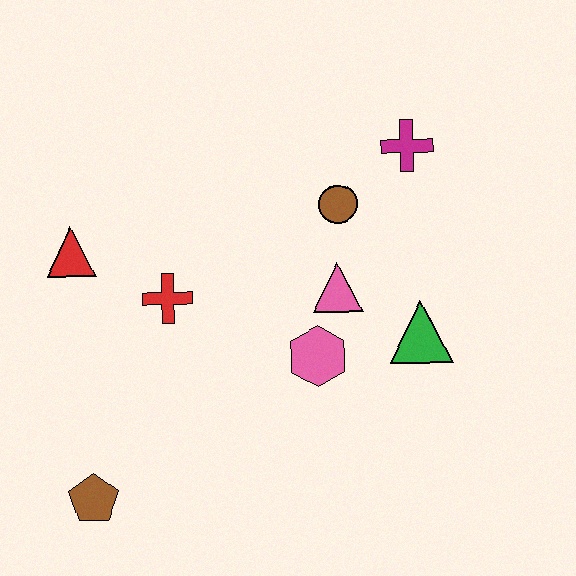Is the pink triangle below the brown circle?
Yes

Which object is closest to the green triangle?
The pink triangle is closest to the green triangle.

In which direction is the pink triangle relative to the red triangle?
The pink triangle is to the right of the red triangle.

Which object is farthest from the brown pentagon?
The magenta cross is farthest from the brown pentagon.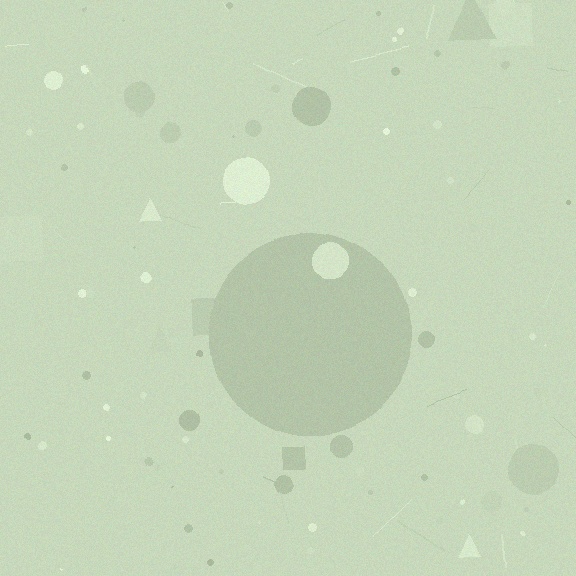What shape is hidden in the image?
A circle is hidden in the image.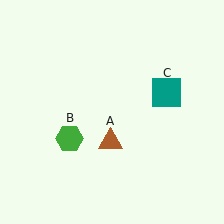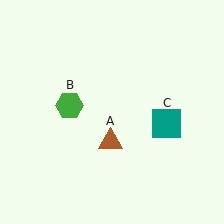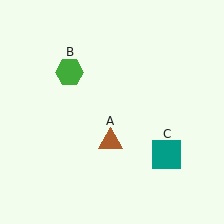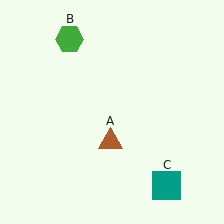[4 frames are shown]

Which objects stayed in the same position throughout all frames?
Brown triangle (object A) remained stationary.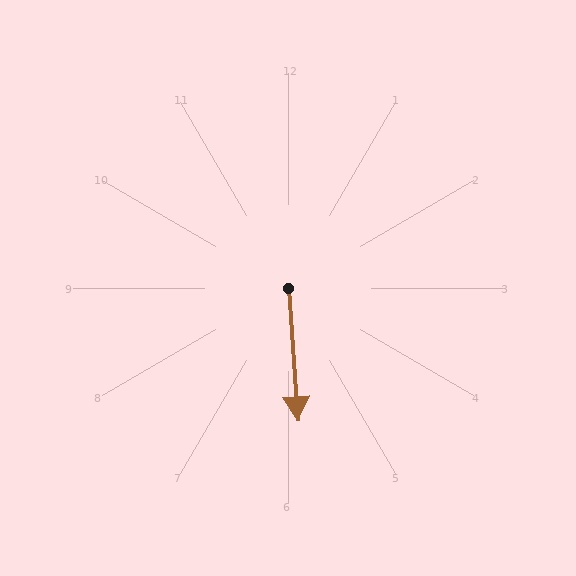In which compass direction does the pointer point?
South.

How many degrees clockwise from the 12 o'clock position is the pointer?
Approximately 176 degrees.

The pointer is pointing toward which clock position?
Roughly 6 o'clock.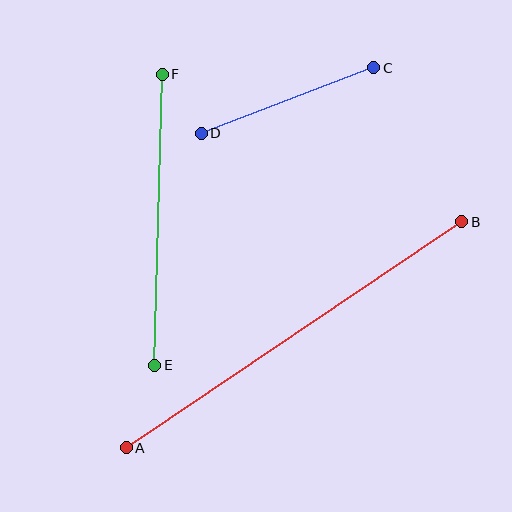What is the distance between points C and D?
The distance is approximately 185 pixels.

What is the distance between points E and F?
The distance is approximately 291 pixels.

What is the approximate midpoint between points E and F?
The midpoint is at approximately (159, 220) pixels.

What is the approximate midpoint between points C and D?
The midpoint is at approximately (287, 100) pixels.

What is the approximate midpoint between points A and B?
The midpoint is at approximately (294, 335) pixels.